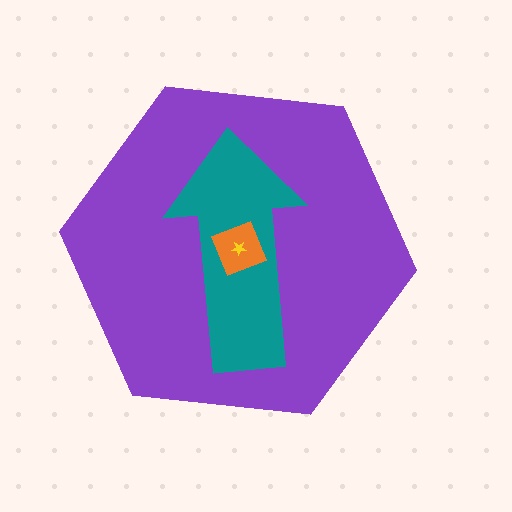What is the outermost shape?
The purple hexagon.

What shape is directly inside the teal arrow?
The orange diamond.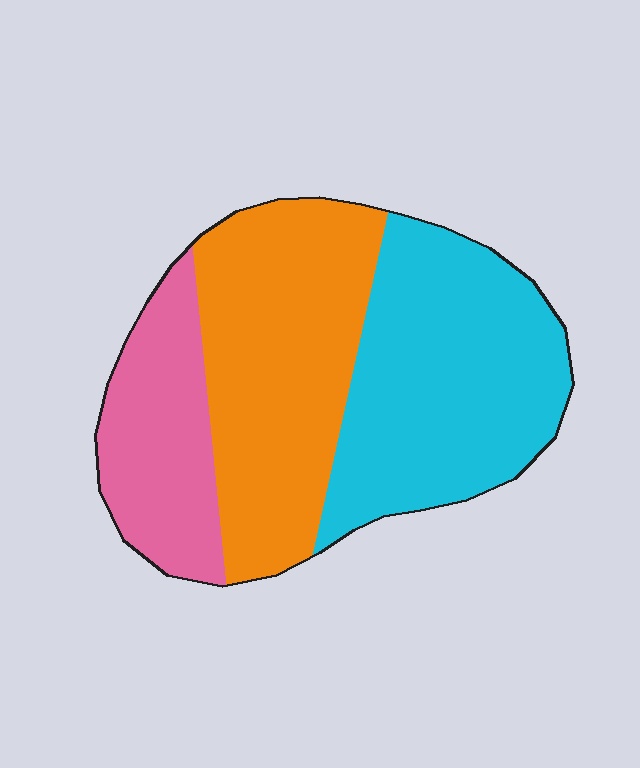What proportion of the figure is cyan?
Cyan covers 40% of the figure.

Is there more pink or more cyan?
Cyan.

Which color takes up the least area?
Pink, at roughly 20%.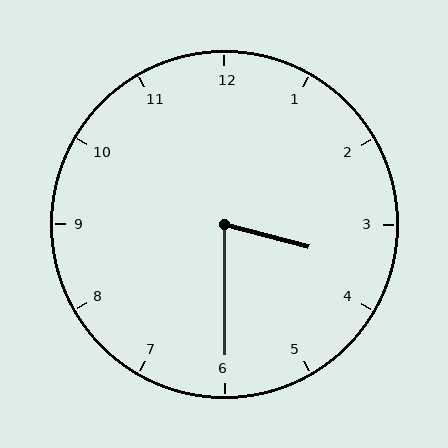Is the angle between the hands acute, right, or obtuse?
It is acute.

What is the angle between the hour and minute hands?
Approximately 75 degrees.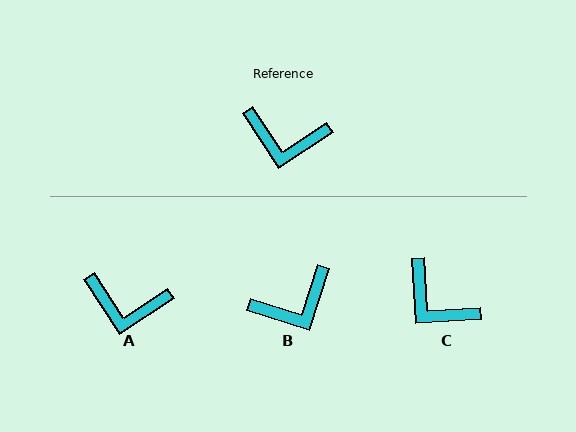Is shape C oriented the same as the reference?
No, it is off by about 30 degrees.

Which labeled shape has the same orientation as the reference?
A.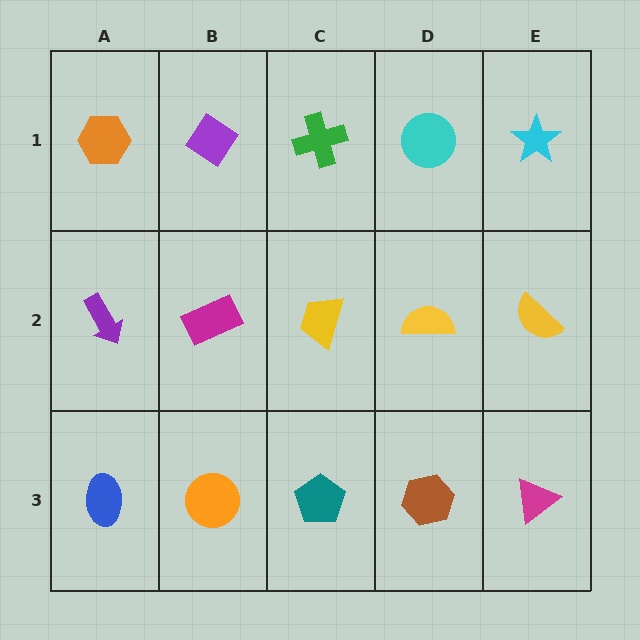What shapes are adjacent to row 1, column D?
A yellow semicircle (row 2, column D), a green cross (row 1, column C), a cyan star (row 1, column E).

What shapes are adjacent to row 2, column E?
A cyan star (row 1, column E), a magenta triangle (row 3, column E), a yellow semicircle (row 2, column D).